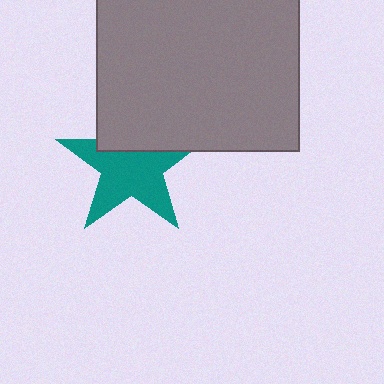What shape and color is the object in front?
The object in front is a gray square.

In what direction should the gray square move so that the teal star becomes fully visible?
The gray square should move up. That is the shortest direction to clear the overlap and leave the teal star fully visible.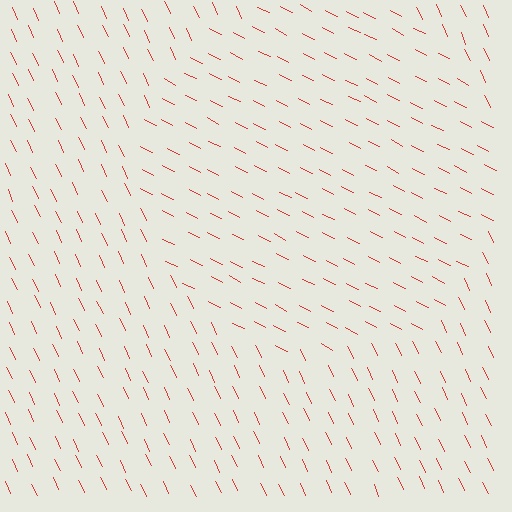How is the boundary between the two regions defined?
The boundary is defined purely by a change in line orientation (approximately 38 degrees difference). All lines are the same color and thickness.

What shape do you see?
I see a circle.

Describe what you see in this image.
The image is filled with small red line segments. A circle region in the image has lines oriented differently from the surrounding lines, creating a visible texture boundary.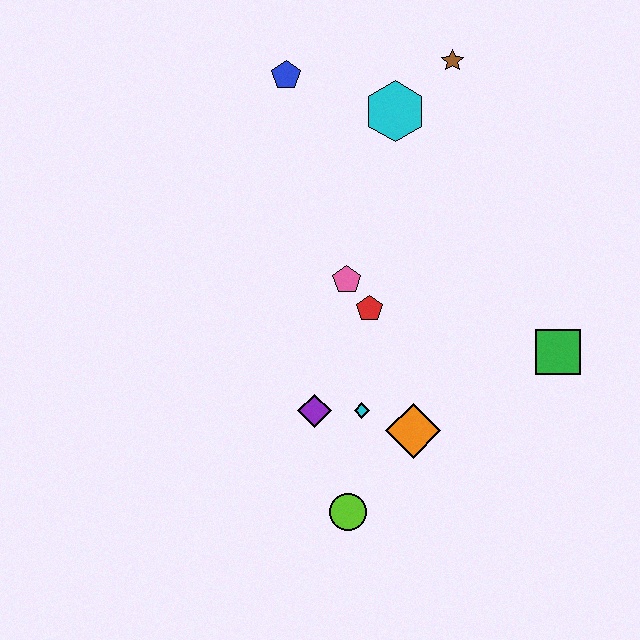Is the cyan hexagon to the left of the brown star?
Yes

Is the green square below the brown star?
Yes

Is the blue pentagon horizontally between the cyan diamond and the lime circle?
No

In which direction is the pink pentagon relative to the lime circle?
The pink pentagon is above the lime circle.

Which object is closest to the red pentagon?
The pink pentagon is closest to the red pentagon.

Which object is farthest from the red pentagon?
The brown star is farthest from the red pentagon.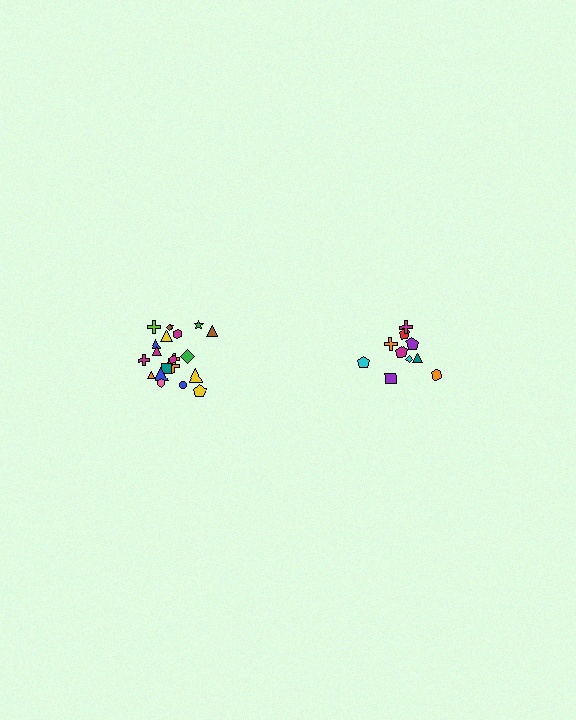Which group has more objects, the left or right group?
The left group.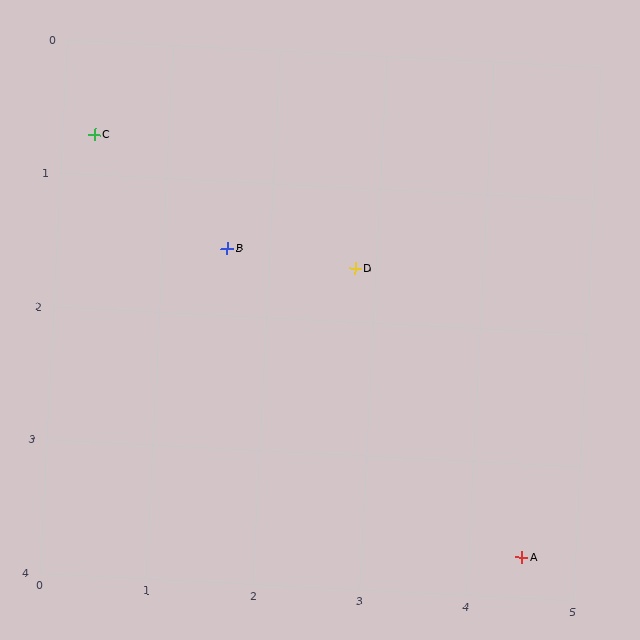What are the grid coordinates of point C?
Point C is at approximately (0.3, 0.7).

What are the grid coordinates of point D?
Point D is at approximately (2.8, 1.6).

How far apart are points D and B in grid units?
Points D and B are about 1.2 grid units apart.